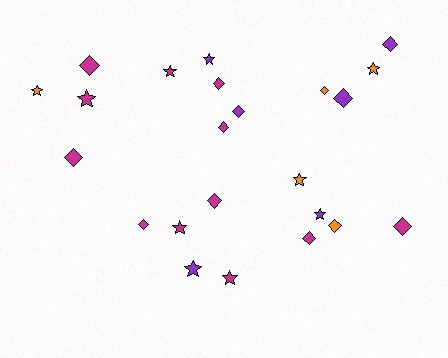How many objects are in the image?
There are 23 objects.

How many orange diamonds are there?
There are 2 orange diamonds.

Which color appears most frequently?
Magenta, with 12 objects.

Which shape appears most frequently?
Diamond, with 13 objects.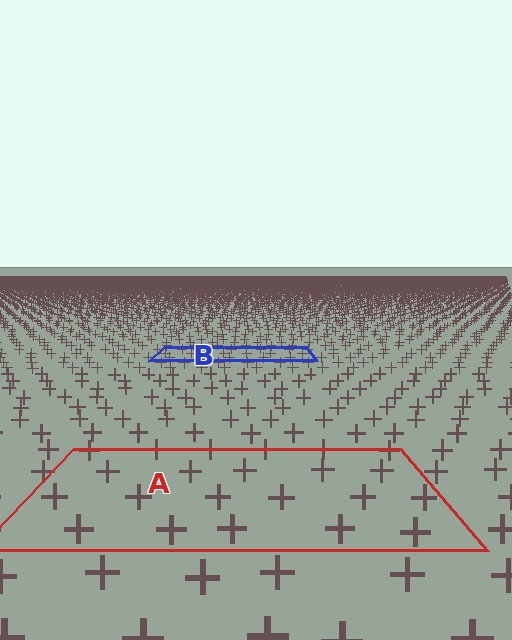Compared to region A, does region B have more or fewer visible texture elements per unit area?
Region B has more texture elements per unit area — they are packed more densely because it is farther away.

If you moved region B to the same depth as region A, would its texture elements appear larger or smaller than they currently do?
They would appear larger. At a closer depth, the same texture elements are projected at a bigger on-screen size.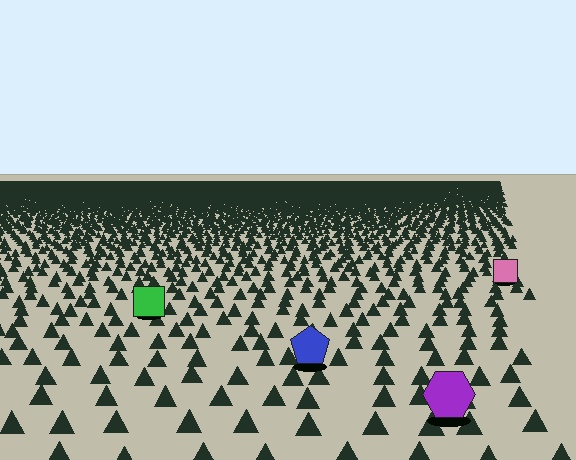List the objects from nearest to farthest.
From nearest to farthest: the purple hexagon, the blue pentagon, the green square, the pink square.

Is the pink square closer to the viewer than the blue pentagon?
No. The blue pentagon is closer — you can tell from the texture gradient: the ground texture is coarser near it.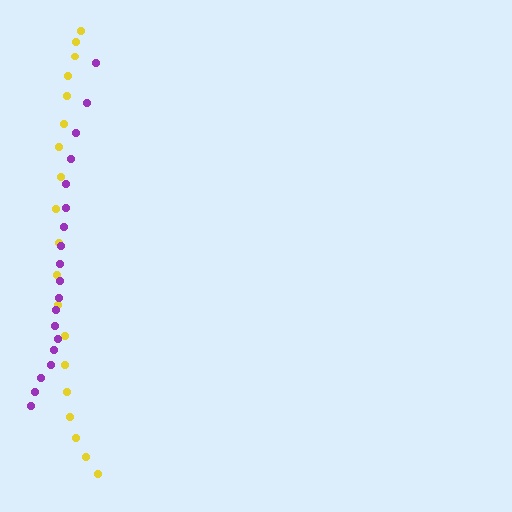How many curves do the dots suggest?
There are 2 distinct paths.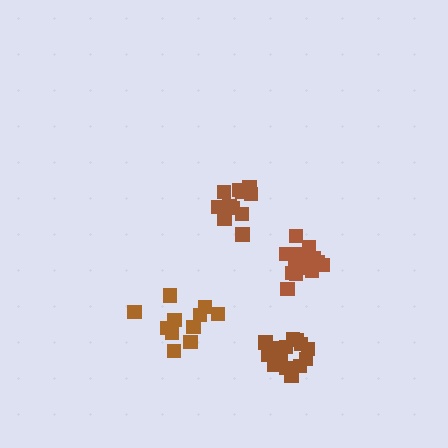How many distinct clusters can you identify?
There are 4 distinct clusters.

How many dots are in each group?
Group 1: 11 dots, Group 2: 11 dots, Group 3: 15 dots, Group 4: 17 dots (54 total).